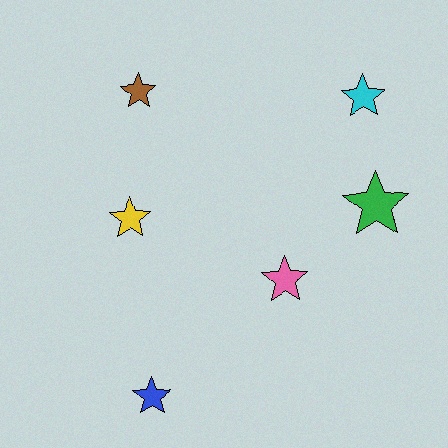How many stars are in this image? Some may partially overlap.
There are 6 stars.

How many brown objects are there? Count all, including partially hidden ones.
There is 1 brown object.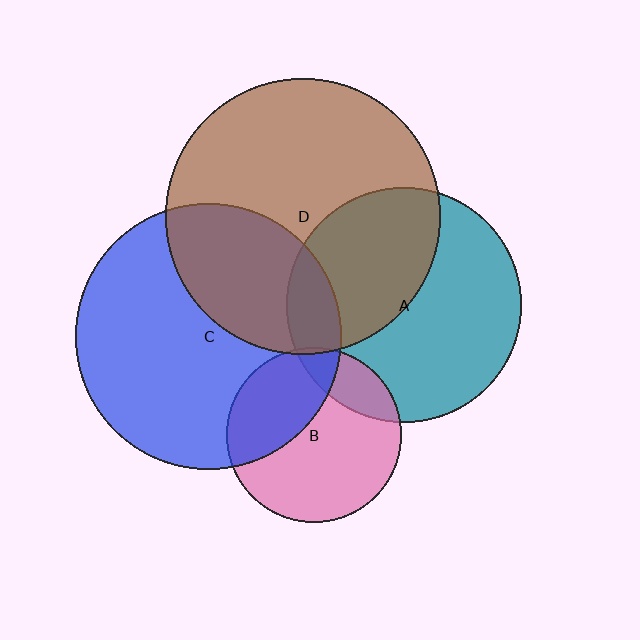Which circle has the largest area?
Circle D (brown).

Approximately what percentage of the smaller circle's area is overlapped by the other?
Approximately 35%.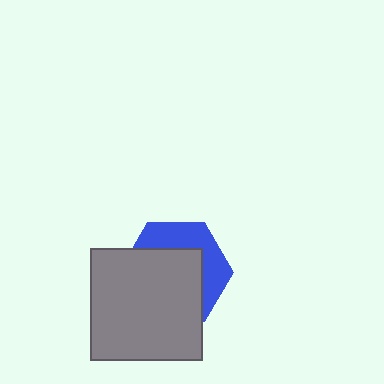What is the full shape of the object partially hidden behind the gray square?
The partially hidden object is a blue hexagon.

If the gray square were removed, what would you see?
You would see the complete blue hexagon.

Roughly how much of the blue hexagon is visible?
A small part of it is visible (roughly 37%).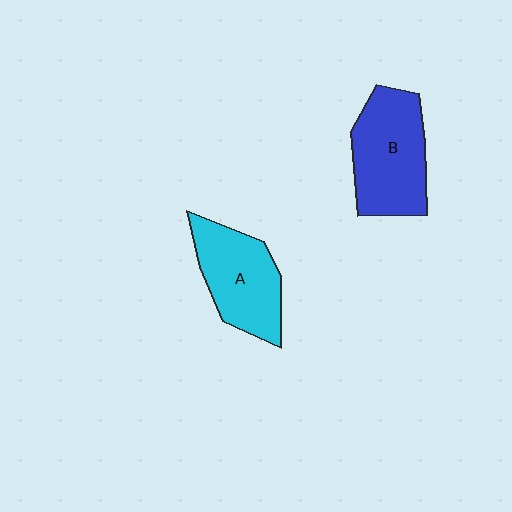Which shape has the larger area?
Shape B (blue).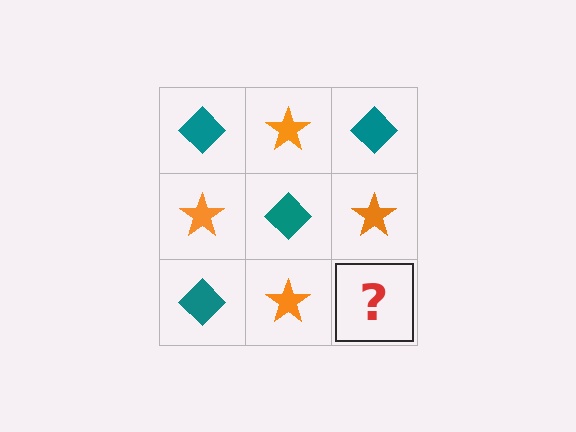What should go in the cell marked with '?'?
The missing cell should contain a teal diamond.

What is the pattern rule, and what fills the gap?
The rule is that it alternates teal diamond and orange star in a checkerboard pattern. The gap should be filled with a teal diamond.